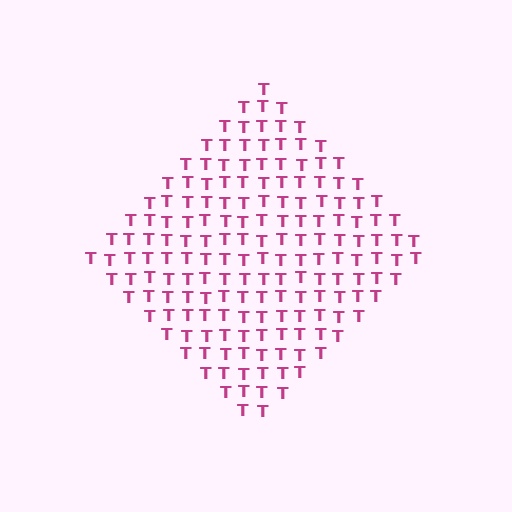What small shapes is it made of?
It is made of small letter T's.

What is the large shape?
The large shape is a diamond.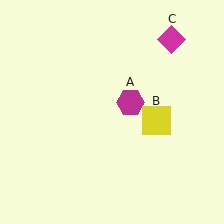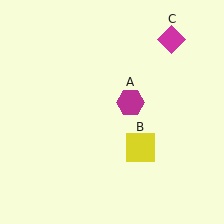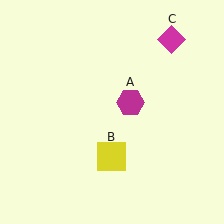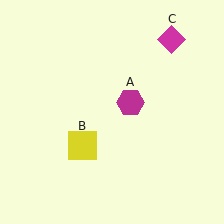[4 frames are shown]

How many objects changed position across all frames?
1 object changed position: yellow square (object B).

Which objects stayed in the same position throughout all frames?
Magenta hexagon (object A) and magenta diamond (object C) remained stationary.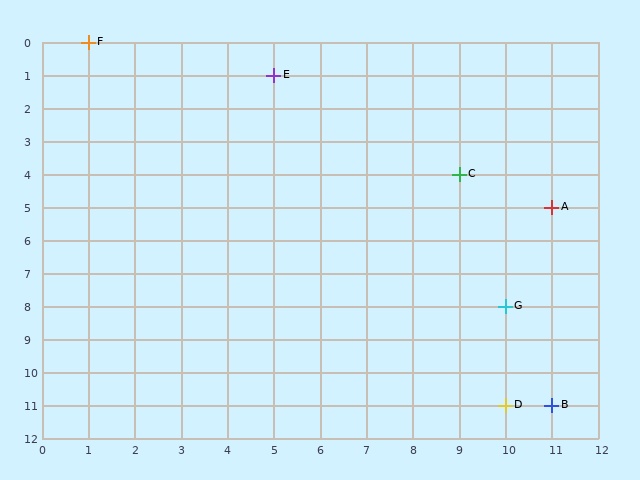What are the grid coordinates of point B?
Point B is at grid coordinates (11, 11).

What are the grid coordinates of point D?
Point D is at grid coordinates (10, 11).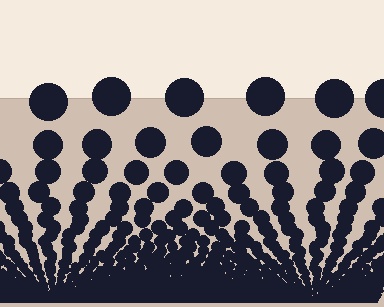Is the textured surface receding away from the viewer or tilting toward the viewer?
The surface appears to tilt toward the viewer. Texture elements get larger and sparser toward the top.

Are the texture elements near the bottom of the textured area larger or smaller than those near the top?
Smaller. The gradient is inverted — elements near the bottom are smaller and denser.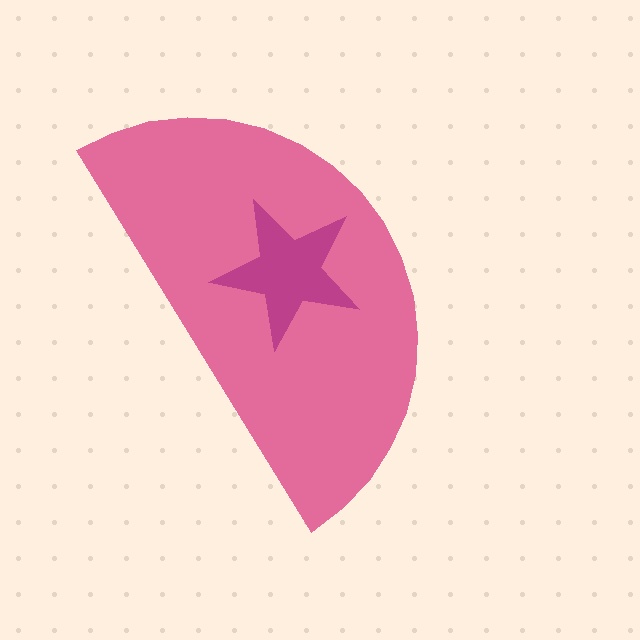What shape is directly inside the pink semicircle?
The magenta star.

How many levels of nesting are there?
2.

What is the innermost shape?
The magenta star.